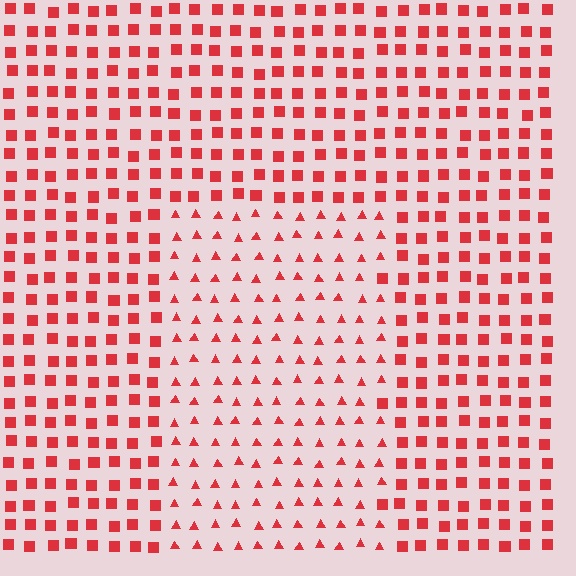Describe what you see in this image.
The image is filled with small red elements arranged in a uniform grid. A rectangle-shaped region contains triangles, while the surrounding area contains squares. The boundary is defined purely by the change in element shape.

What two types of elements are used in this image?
The image uses triangles inside the rectangle region and squares outside it.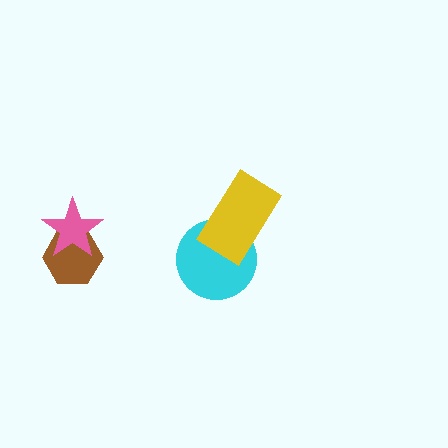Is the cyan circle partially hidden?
Yes, it is partially covered by another shape.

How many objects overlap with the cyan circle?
1 object overlaps with the cyan circle.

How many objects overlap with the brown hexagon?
1 object overlaps with the brown hexagon.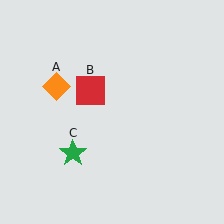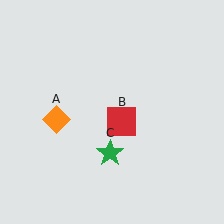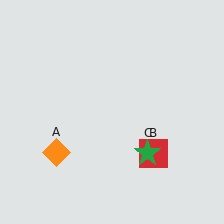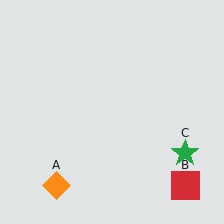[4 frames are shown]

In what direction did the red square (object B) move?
The red square (object B) moved down and to the right.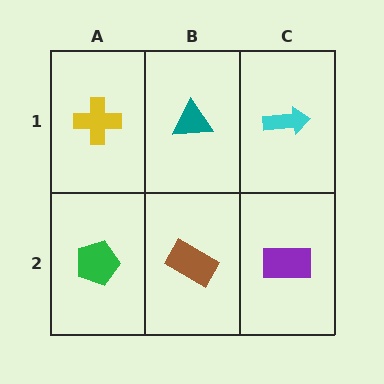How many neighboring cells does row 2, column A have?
2.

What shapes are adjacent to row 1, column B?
A brown rectangle (row 2, column B), a yellow cross (row 1, column A), a cyan arrow (row 1, column C).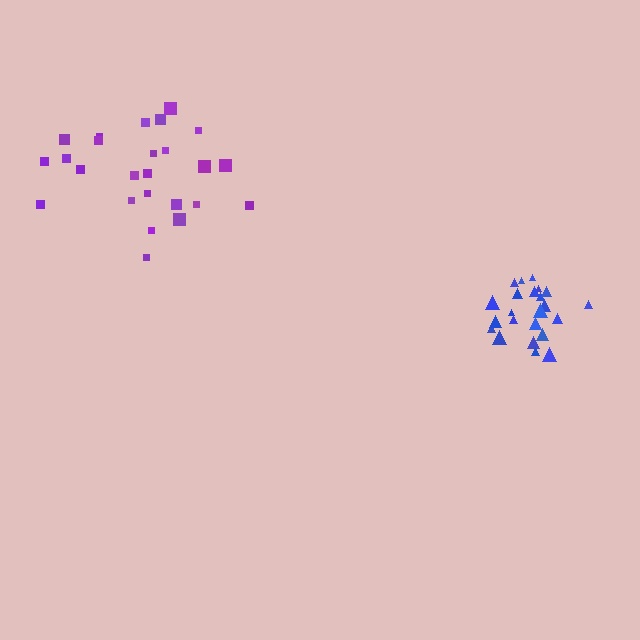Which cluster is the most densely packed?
Blue.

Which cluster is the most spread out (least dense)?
Purple.